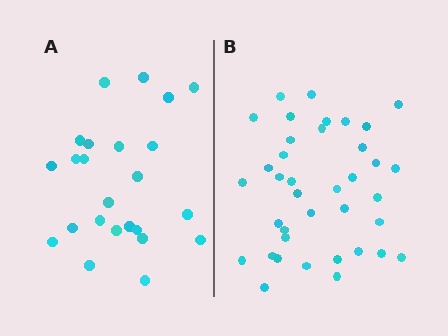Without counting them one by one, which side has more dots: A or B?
Region B (the right region) has more dots.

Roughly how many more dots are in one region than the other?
Region B has approximately 15 more dots than region A.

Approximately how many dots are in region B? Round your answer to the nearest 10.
About 40 dots. (The exact count is 38, which rounds to 40.)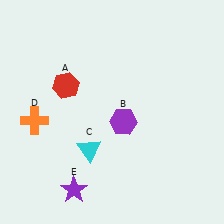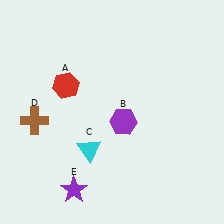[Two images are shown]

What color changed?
The cross (D) changed from orange in Image 1 to brown in Image 2.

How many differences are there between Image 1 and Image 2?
There is 1 difference between the two images.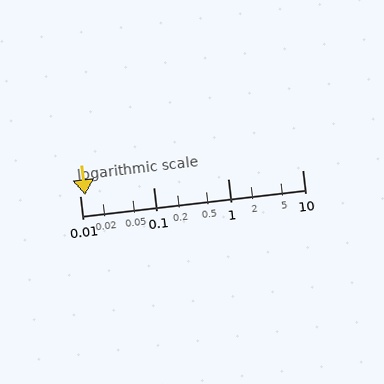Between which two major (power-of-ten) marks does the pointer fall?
The pointer is between 0.01 and 0.1.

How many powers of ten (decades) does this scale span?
The scale spans 3 decades, from 0.01 to 10.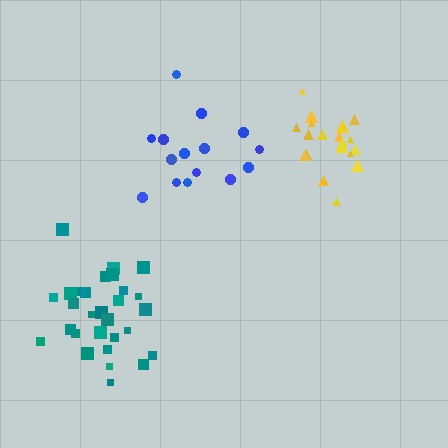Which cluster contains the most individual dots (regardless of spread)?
Teal (29).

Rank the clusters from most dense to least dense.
teal, yellow, blue.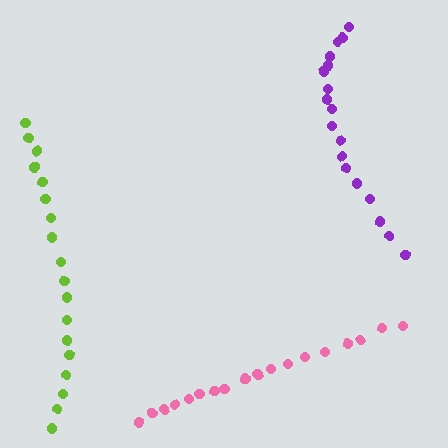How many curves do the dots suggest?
There are 3 distinct paths.